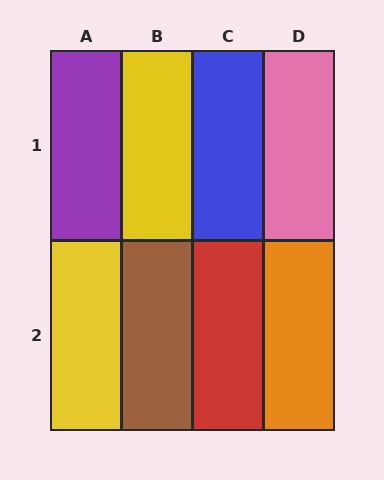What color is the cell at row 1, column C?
Blue.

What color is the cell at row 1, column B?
Yellow.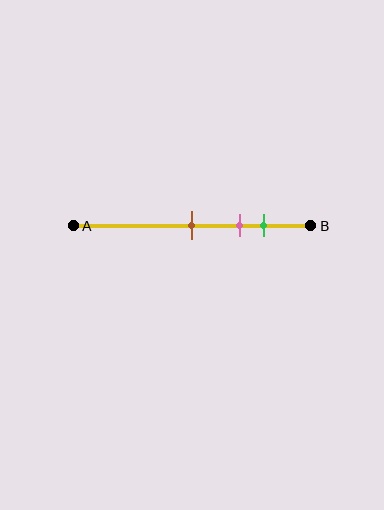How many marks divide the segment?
There are 3 marks dividing the segment.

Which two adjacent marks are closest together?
The pink and green marks are the closest adjacent pair.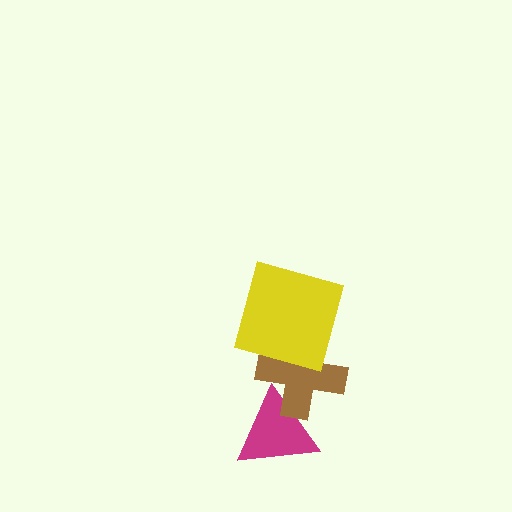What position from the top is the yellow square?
The yellow square is 1st from the top.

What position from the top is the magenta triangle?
The magenta triangle is 3rd from the top.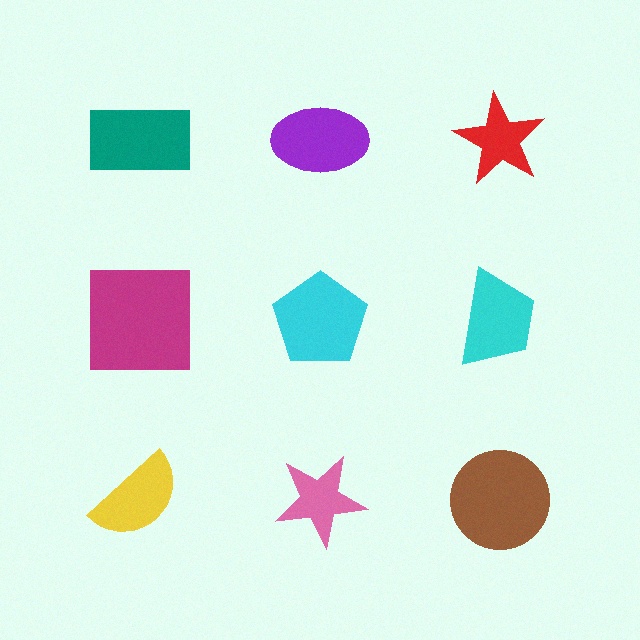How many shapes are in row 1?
3 shapes.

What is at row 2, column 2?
A cyan pentagon.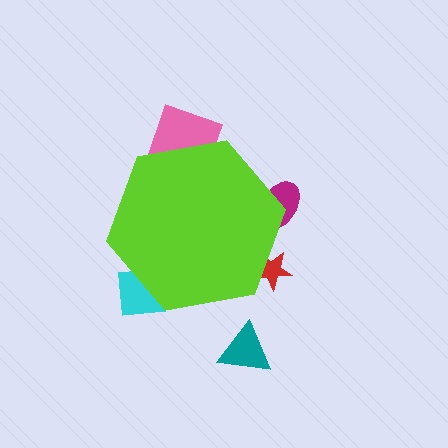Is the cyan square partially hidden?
Yes, the cyan square is partially hidden behind the lime hexagon.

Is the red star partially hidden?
Yes, the red star is partially hidden behind the lime hexagon.